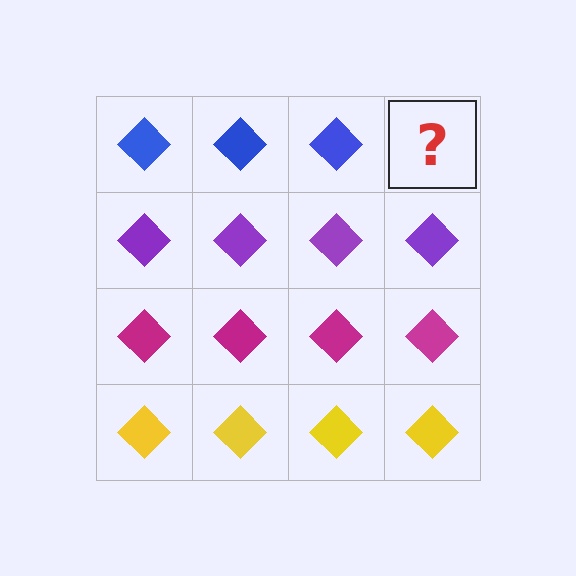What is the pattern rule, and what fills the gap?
The rule is that each row has a consistent color. The gap should be filled with a blue diamond.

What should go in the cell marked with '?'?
The missing cell should contain a blue diamond.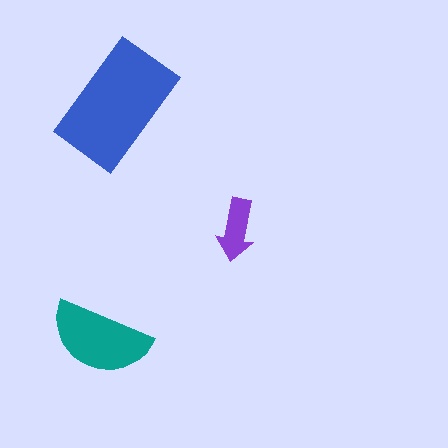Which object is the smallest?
The purple arrow.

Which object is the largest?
The blue rectangle.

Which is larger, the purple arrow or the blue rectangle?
The blue rectangle.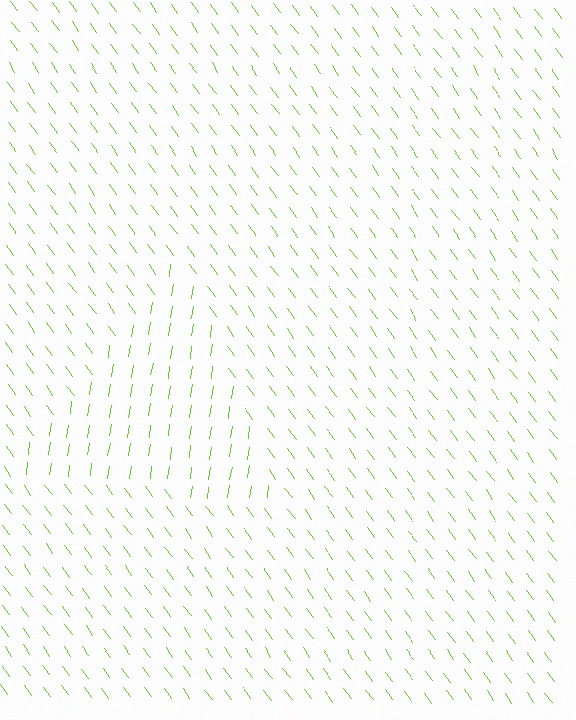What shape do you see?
I see a triangle.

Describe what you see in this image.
The image is filled with small lime line segments. A triangle region in the image has lines oriented differently from the surrounding lines, creating a visible texture boundary.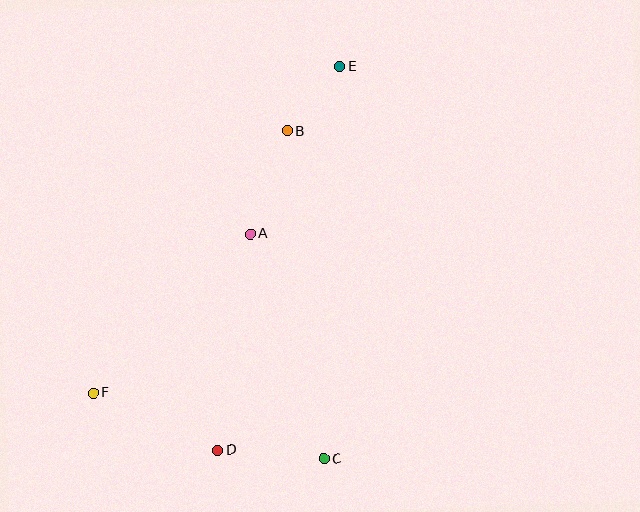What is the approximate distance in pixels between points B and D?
The distance between B and D is approximately 327 pixels.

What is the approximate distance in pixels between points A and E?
The distance between A and E is approximately 190 pixels.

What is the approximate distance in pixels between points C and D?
The distance between C and D is approximately 106 pixels.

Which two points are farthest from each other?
Points E and F are farthest from each other.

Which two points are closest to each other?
Points B and E are closest to each other.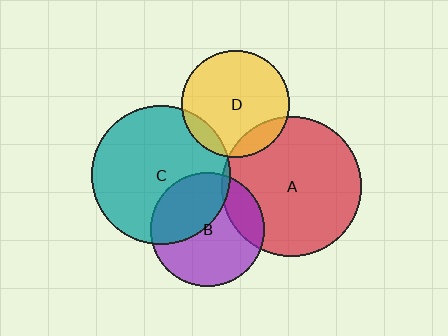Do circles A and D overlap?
Yes.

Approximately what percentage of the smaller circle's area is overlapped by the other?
Approximately 15%.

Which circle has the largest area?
Circle A (red).